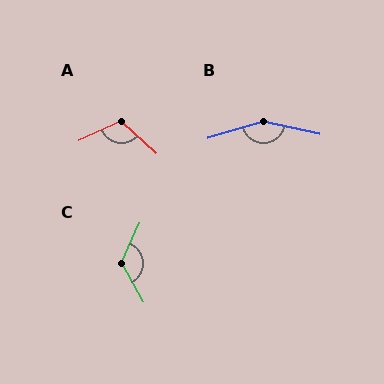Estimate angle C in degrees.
Approximately 127 degrees.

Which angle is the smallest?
A, at approximately 113 degrees.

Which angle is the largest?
B, at approximately 151 degrees.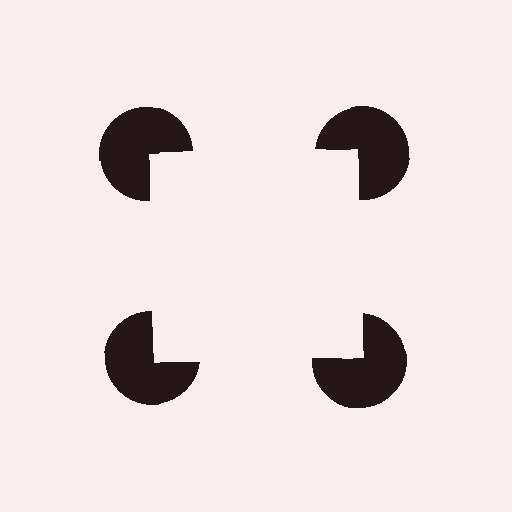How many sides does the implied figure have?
4 sides.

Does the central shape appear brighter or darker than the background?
It typically appears slightly brighter than the background, even though no actual brightness change is drawn.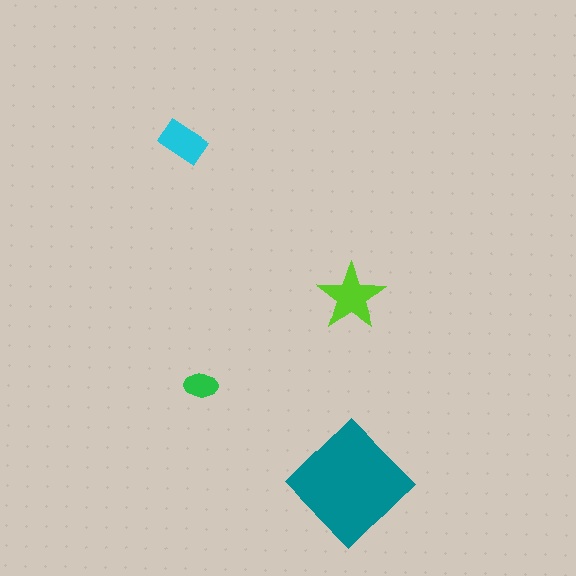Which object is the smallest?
The green ellipse.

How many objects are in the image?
There are 4 objects in the image.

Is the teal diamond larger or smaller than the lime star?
Larger.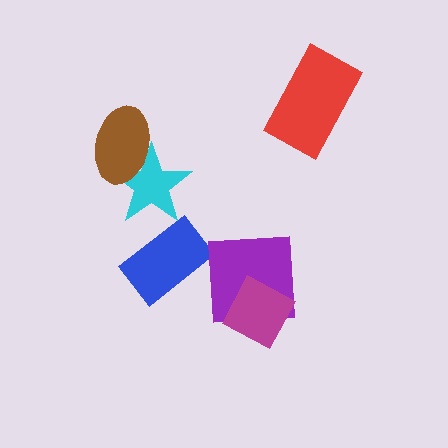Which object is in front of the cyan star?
The brown ellipse is in front of the cyan star.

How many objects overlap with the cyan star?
1 object overlaps with the cyan star.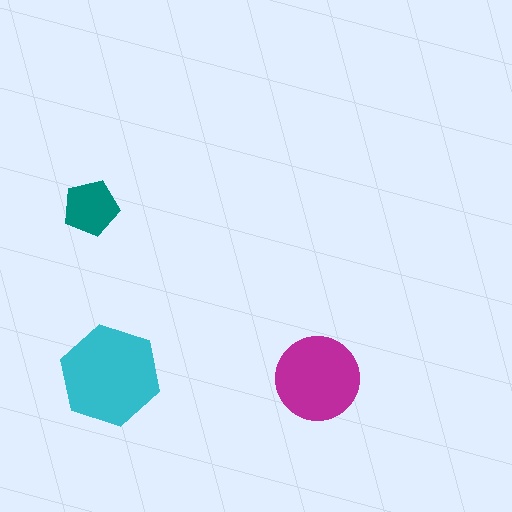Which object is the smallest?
The teal pentagon.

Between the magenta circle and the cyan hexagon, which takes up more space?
The cyan hexagon.